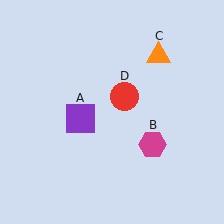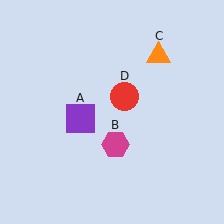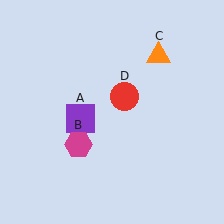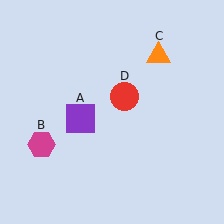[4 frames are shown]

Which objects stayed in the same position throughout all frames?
Purple square (object A) and orange triangle (object C) and red circle (object D) remained stationary.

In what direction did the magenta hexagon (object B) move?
The magenta hexagon (object B) moved left.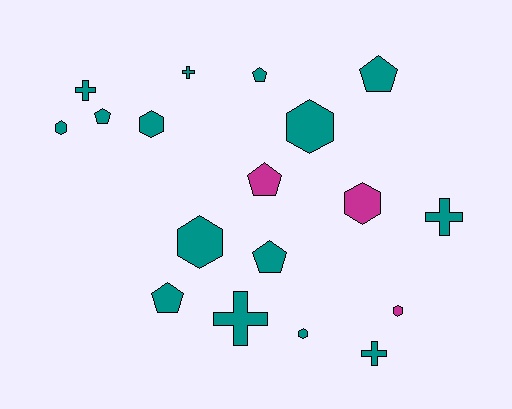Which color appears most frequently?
Teal, with 15 objects.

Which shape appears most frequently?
Hexagon, with 7 objects.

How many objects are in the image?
There are 18 objects.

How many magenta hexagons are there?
There are 2 magenta hexagons.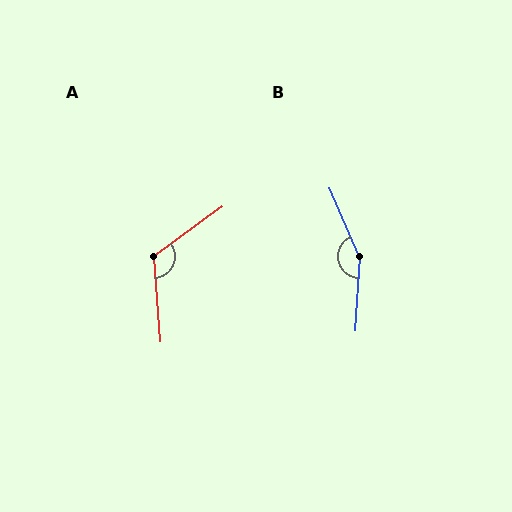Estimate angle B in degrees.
Approximately 153 degrees.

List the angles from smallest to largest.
A (122°), B (153°).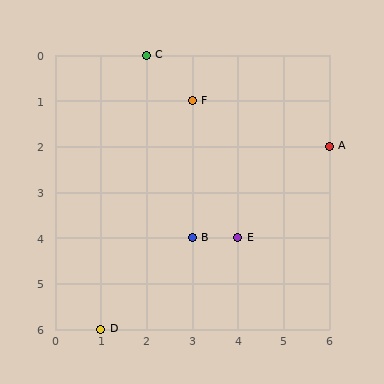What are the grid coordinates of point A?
Point A is at grid coordinates (6, 2).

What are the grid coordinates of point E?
Point E is at grid coordinates (4, 4).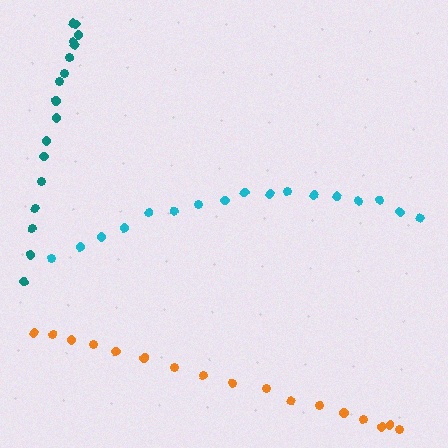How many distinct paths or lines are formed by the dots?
There are 3 distinct paths.